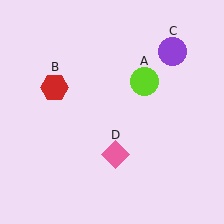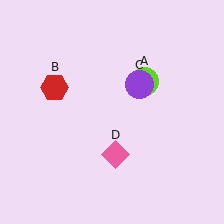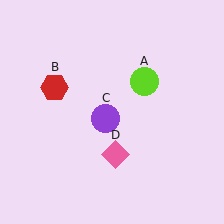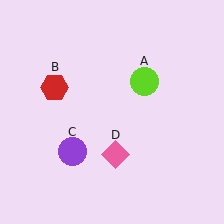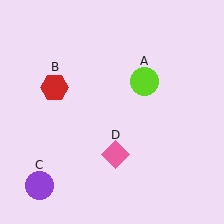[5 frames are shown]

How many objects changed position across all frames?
1 object changed position: purple circle (object C).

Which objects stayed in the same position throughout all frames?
Lime circle (object A) and red hexagon (object B) and pink diamond (object D) remained stationary.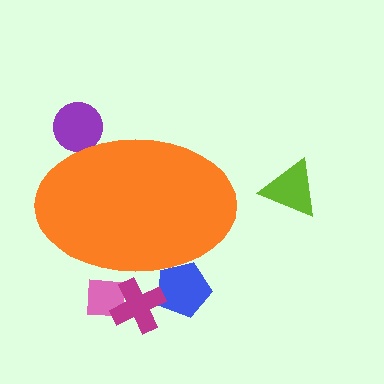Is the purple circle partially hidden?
Yes, the purple circle is partially hidden behind the orange ellipse.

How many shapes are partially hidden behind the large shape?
4 shapes are partially hidden.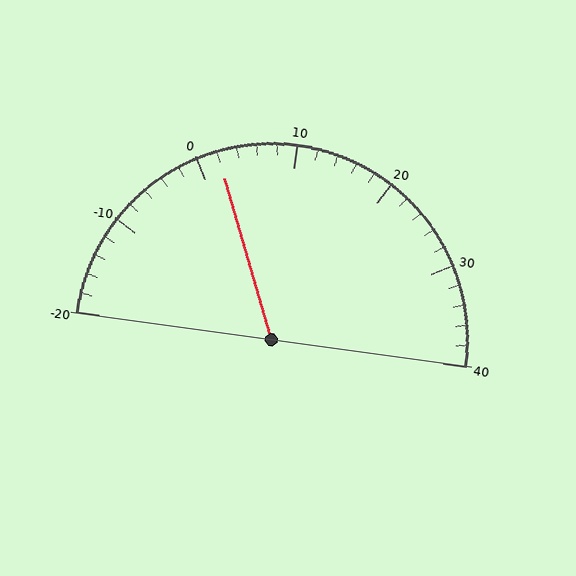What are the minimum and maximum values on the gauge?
The gauge ranges from -20 to 40.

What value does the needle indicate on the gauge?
The needle indicates approximately 2.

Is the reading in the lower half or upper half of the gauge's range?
The reading is in the lower half of the range (-20 to 40).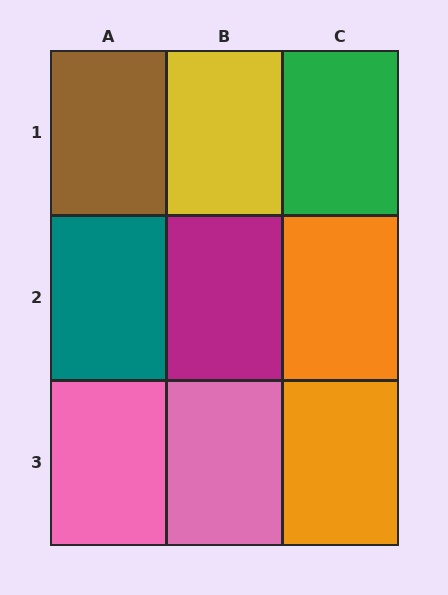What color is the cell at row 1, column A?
Brown.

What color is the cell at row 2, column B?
Magenta.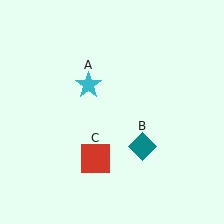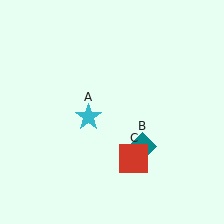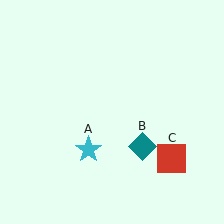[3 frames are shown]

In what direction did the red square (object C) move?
The red square (object C) moved right.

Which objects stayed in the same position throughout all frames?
Teal diamond (object B) remained stationary.